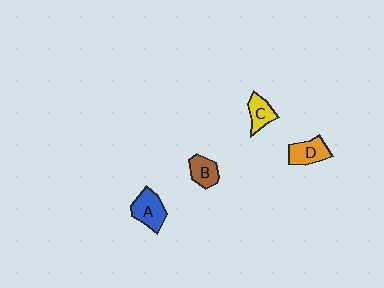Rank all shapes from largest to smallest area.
From largest to smallest: A (blue), D (orange), B (brown), C (yellow).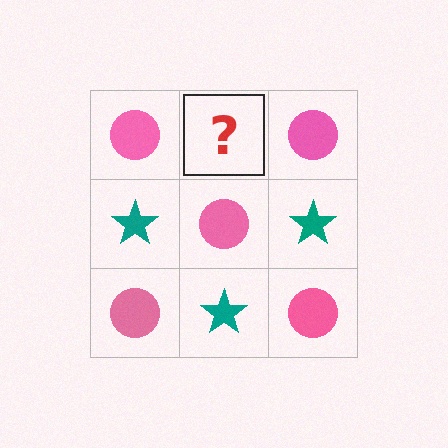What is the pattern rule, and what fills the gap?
The rule is that it alternates pink circle and teal star in a checkerboard pattern. The gap should be filled with a teal star.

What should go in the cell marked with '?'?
The missing cell should contain a teal star.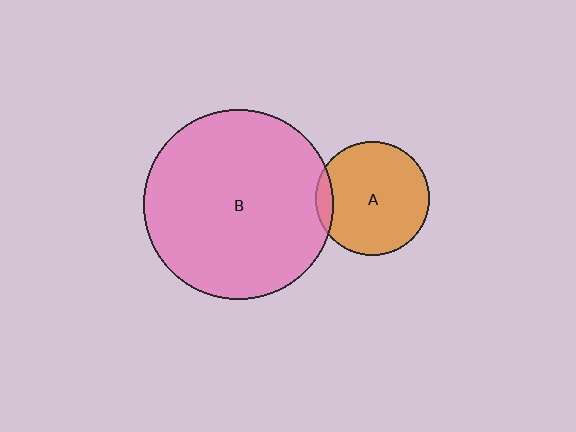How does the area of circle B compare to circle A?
Approximately 2.7 times.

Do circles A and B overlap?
Yes.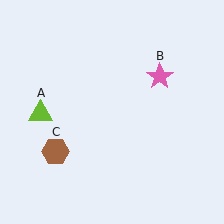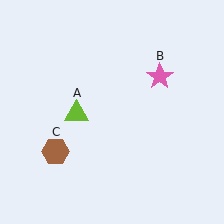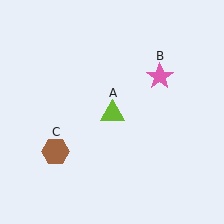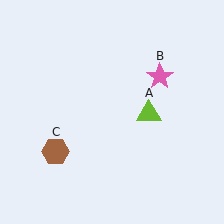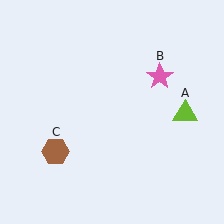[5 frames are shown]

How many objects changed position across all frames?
1 object changed position: lime triangle (object A).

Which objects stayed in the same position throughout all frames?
Pink star (object B) and brown hexagon (object C) remained stationary.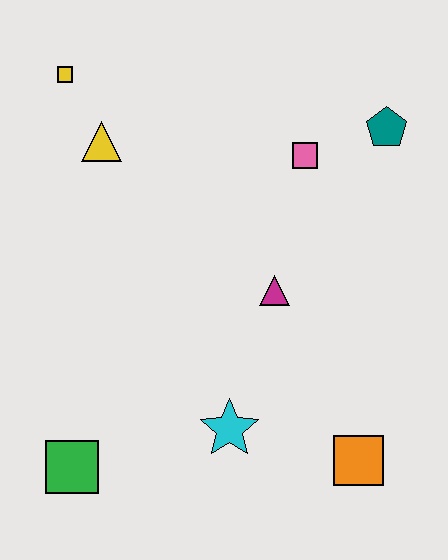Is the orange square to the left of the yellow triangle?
No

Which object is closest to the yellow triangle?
The yellow square is closest to the yellow triangle.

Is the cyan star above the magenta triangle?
No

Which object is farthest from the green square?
The teal pentagon is farthest from the green square.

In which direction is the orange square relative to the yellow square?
The orange square is below the yellow square.